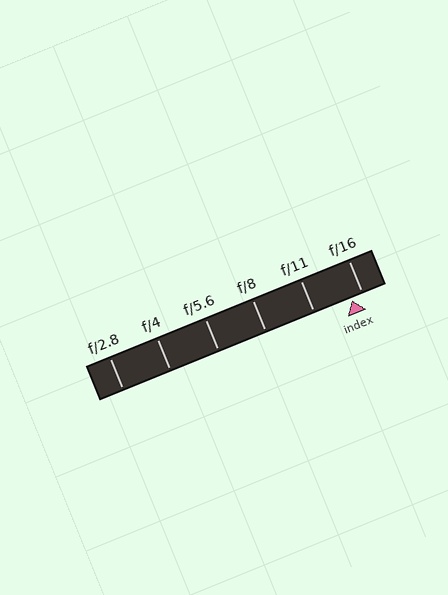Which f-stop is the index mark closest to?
The index mark is closest to f/16.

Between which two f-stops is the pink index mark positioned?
The index mark is between f/11 and f/16.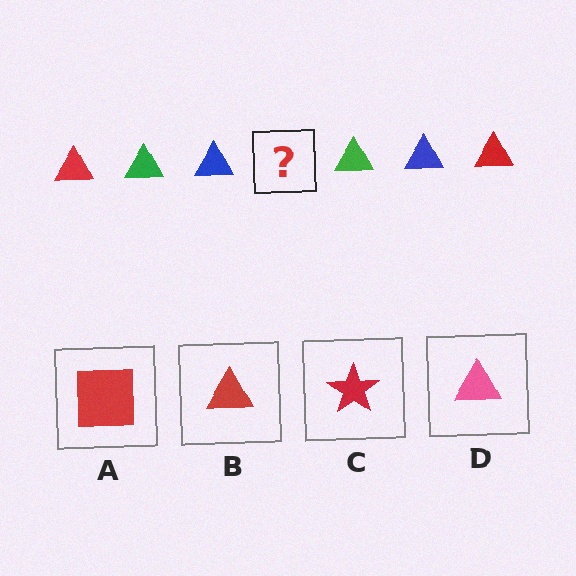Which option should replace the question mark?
Option B.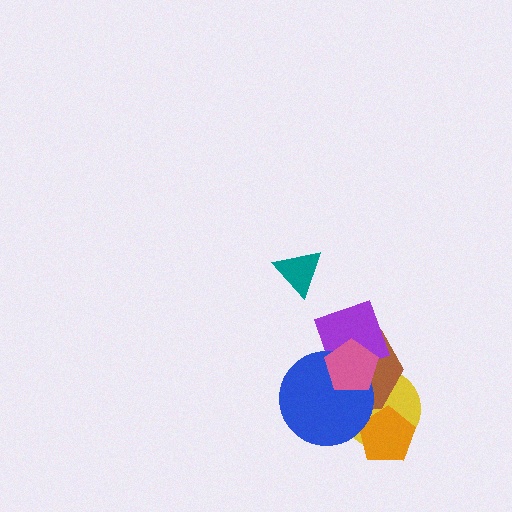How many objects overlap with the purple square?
3 objects overlap with the purple square.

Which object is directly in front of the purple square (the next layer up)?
The blue circle is directly in front of the purple square.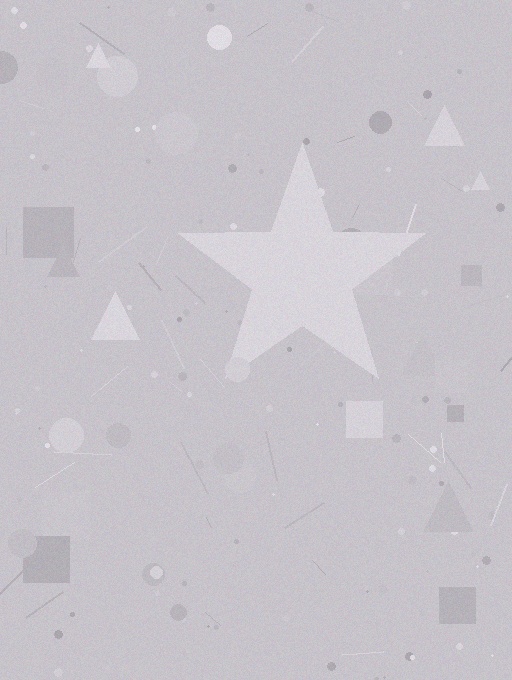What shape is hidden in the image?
A star is hidden in the image.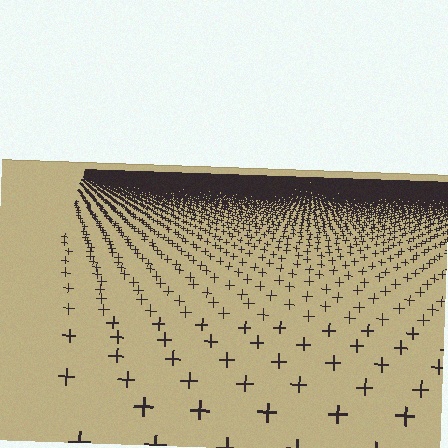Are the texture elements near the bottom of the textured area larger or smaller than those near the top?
Larger. Near the bottom, elements are closer to the viewer and appear at a bigger on-screen size.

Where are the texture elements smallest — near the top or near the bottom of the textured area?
Near the top.